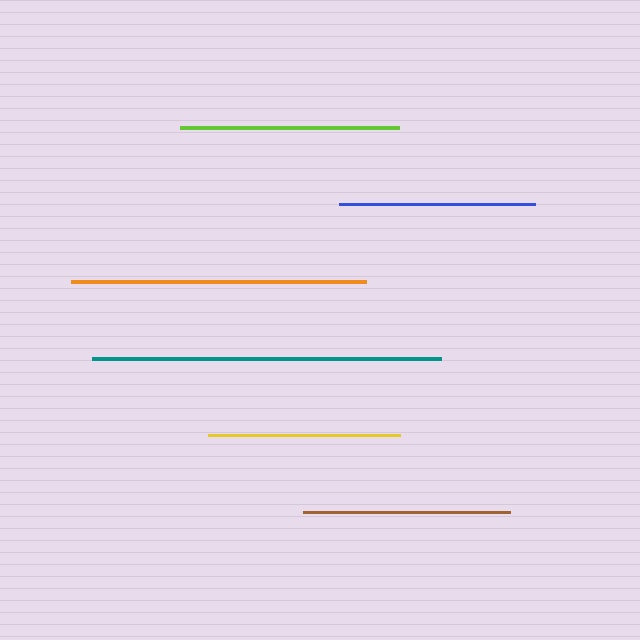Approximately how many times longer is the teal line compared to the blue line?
The teal line is approximately 1.8 times the length of the blue line.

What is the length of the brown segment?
The brown segment is approximately 207 pixels long.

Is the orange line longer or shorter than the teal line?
The teal line is longer than the orange line.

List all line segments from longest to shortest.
From longest to shortest: teal, orange, lime, brown, blue, yellow.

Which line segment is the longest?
The teal line is the longest at approximately 350 pixels.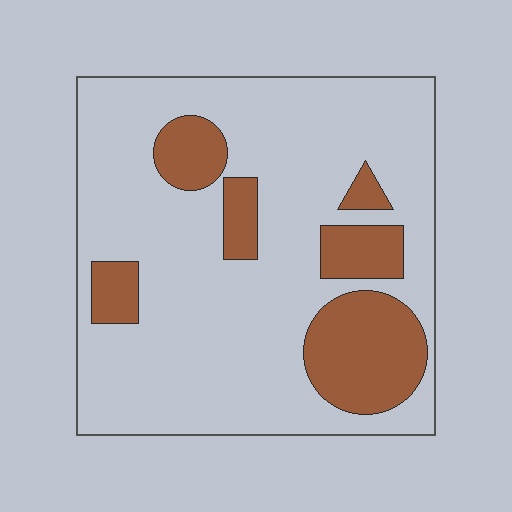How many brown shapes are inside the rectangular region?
6.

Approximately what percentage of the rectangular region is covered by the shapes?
Approximately 20%.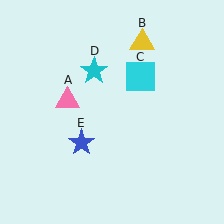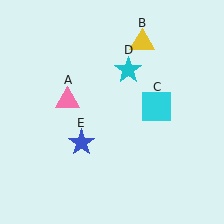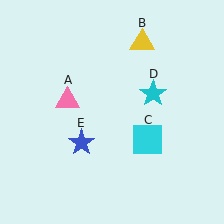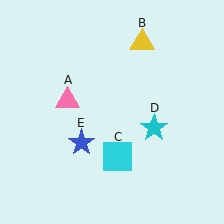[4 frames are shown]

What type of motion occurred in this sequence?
The cyan square (object C), cyan star (object D) rotated clockwise around the center of the scene.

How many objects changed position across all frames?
2 objects changed position: cyan square (object C), cyan star (object D).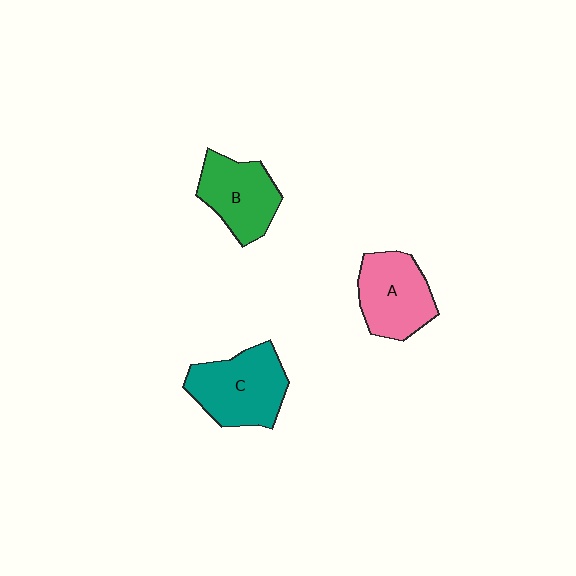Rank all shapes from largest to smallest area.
From largest to smallest: C (teal), A (pink), B (green).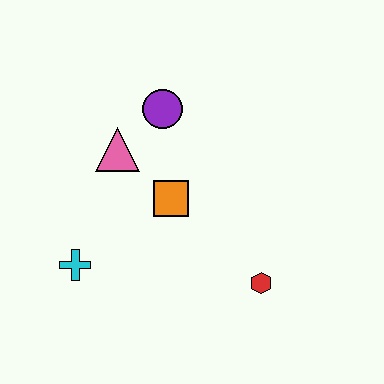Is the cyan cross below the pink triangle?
Yes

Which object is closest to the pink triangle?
The purple circle is closest to the pink triangle.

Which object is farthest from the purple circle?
The red hexagon is farthest from the purple circle.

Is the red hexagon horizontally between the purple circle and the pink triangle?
No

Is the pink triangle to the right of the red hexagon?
No